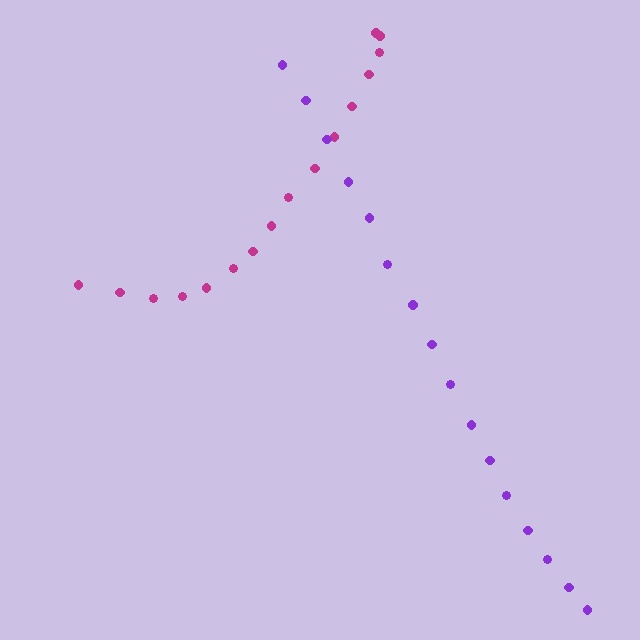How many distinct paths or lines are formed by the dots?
There are 2 distinct paths.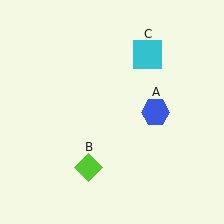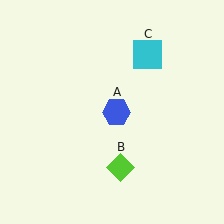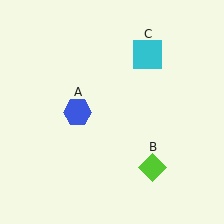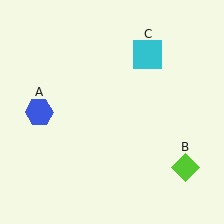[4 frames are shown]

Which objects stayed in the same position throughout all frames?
Cyan square (object C) remained stationary.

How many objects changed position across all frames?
2 objects changed position: blue hexagon (object A), lime diamond (object B).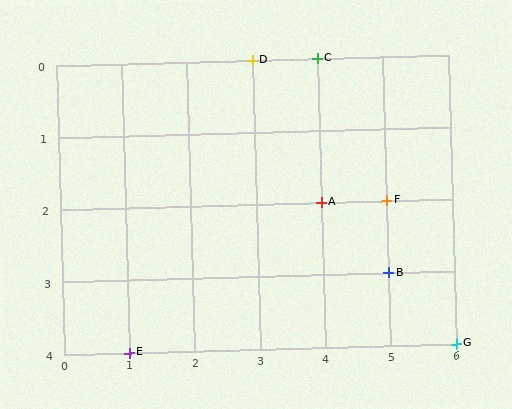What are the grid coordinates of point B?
Point B is at grid coordinates (5, 3).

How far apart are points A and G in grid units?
Points A and G are 2 columns and 2 rows apart (about 2.8 grid units diagonally).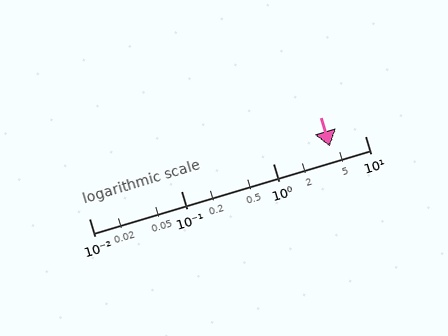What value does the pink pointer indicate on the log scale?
The pointer indicates approximately 4.2.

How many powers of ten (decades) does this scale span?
The scale spans 3 decades, from 0.01 to 10.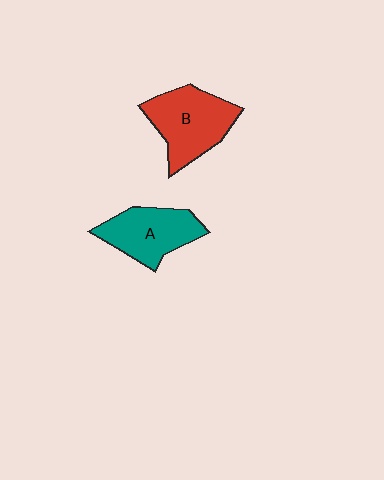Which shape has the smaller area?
Shape A (teal).